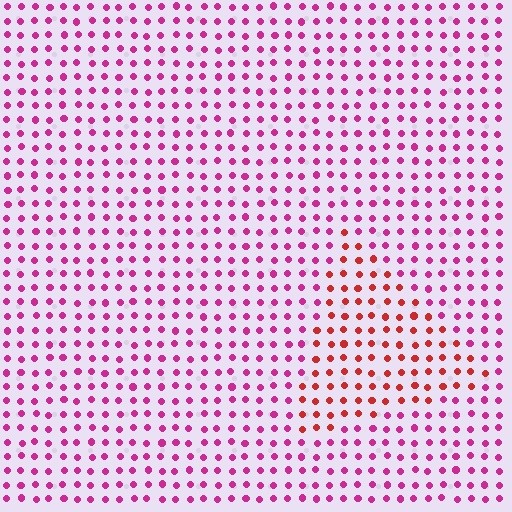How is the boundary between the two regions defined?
The boundary is defined purely by a slight shift in hue (about 39 degrees). Spacing, size, and orientation are identical on both sides.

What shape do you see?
I see a triangle.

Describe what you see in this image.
The image is filled with small magenta elements in a uniform arrangement. A triangle-shaped region is visible where the elements are tinted to a slightly different hue, forming a subtle color boundary.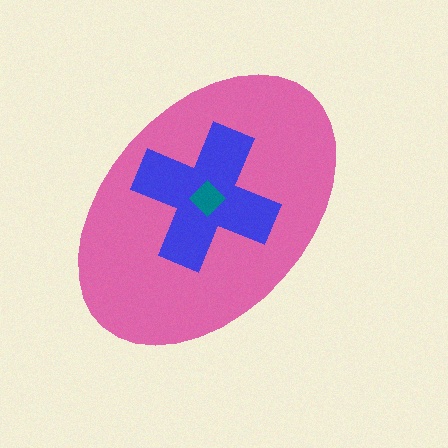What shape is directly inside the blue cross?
The teal diamond.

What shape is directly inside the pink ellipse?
The blue cross.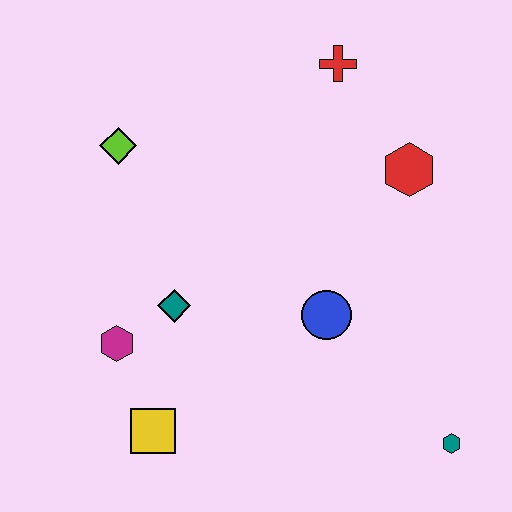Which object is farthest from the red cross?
The yellow square is farthest from the red cross.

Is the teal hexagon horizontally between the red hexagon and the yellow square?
No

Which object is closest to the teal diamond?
The magenta hexagon is closest to the teal diamond.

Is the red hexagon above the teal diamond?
Yes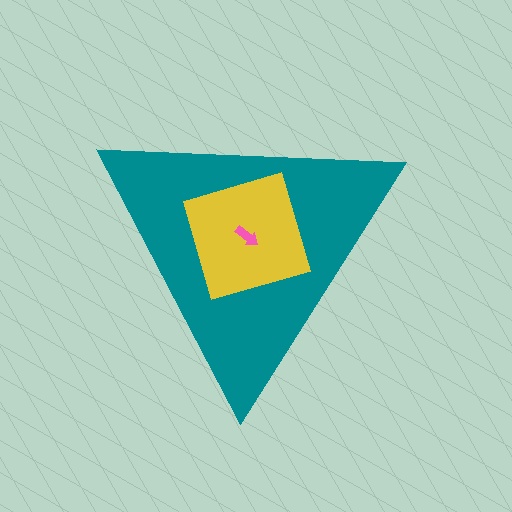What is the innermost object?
The pink arrow.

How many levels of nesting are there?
3.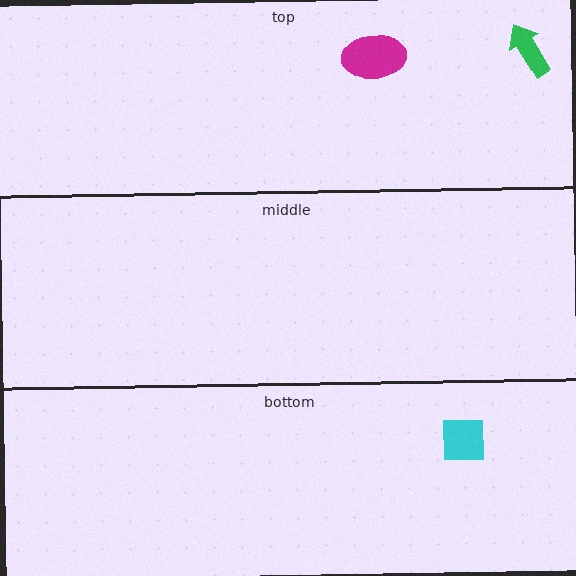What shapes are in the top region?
The green arrow, the magenta ellipse.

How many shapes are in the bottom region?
1.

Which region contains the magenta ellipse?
The top region.